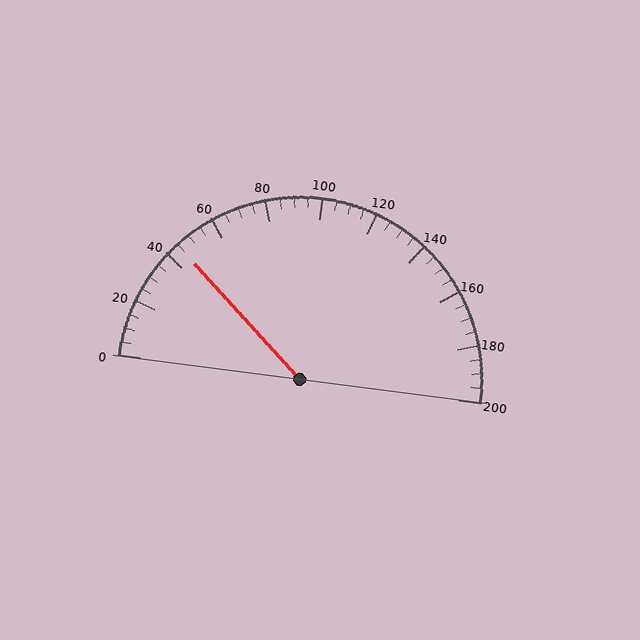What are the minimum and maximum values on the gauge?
The gauge ranges from 0 to 200.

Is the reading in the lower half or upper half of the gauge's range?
The reading is in the lower half of the range (0 to 200).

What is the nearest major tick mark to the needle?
The nearest major tick mark is 40.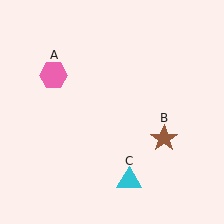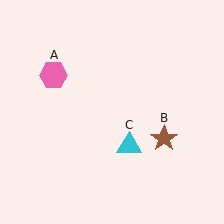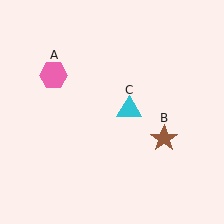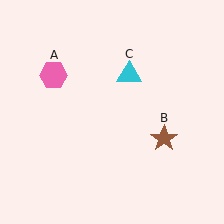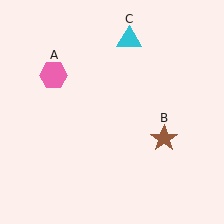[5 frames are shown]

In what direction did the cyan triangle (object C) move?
The cyan triangle (object C) moved up.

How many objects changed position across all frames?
1 object changed position: cyan triangle (object C).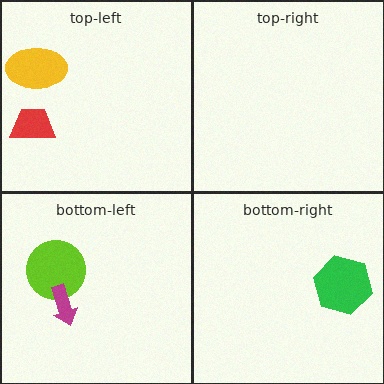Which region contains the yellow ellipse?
The top-left region.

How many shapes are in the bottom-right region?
1.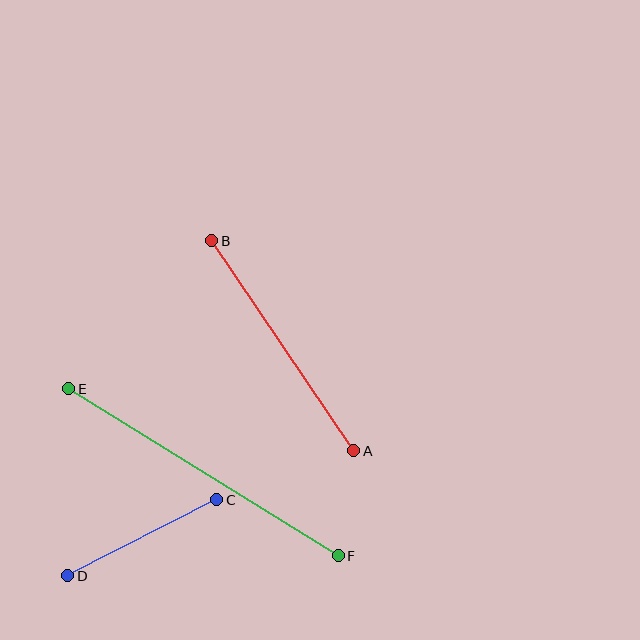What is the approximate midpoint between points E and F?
The midpoint is at approximately (203, 472) pixels.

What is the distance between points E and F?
The distance is approximately 317 pixels.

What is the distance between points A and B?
The distance is approximately 254 pixels.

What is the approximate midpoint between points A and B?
The midpoint is at approximately (283, 346) pixels.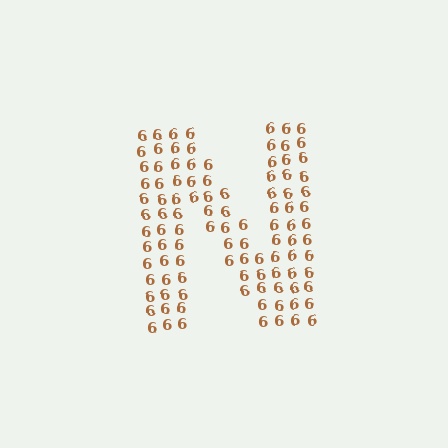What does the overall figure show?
The overall figure shows the letter N.